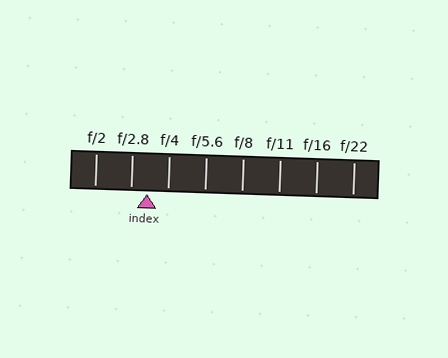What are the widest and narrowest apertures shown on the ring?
The widest aperture shown is f/2 and the narrowest is f/22.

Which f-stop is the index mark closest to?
The index mark is closest to f/2.8.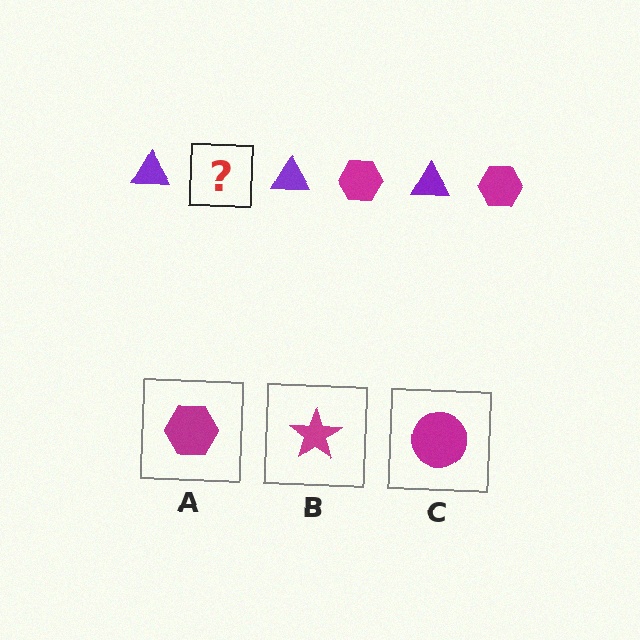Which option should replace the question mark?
Option A.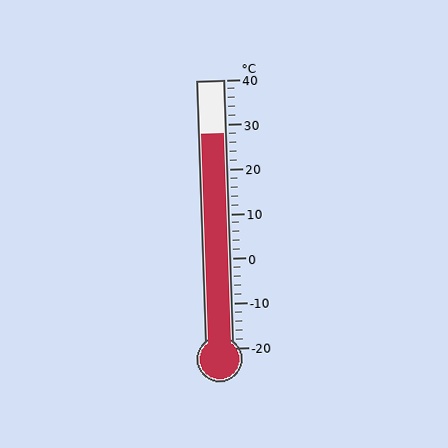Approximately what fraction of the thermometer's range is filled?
The thermometer is filled to approximately 80% of its range.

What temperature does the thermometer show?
The thermometer shows approximately 28°C.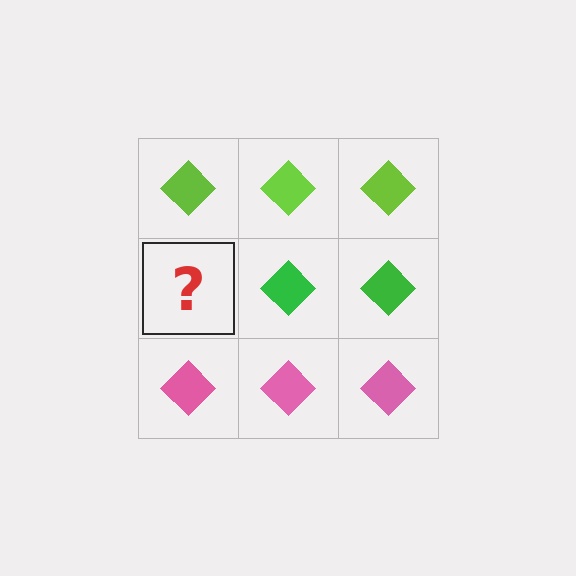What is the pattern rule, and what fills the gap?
The rule is that each row has a consistent color. The gap should be filled with a green diamond.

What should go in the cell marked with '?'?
The missing cell should contain a green diamond.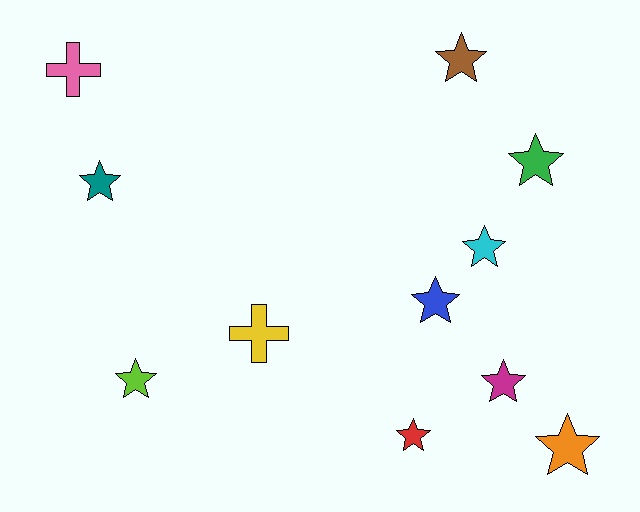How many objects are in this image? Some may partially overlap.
There are 11 objects.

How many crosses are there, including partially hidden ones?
There are 2 crosses.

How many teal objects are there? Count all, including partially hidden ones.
There is 1 teal object.